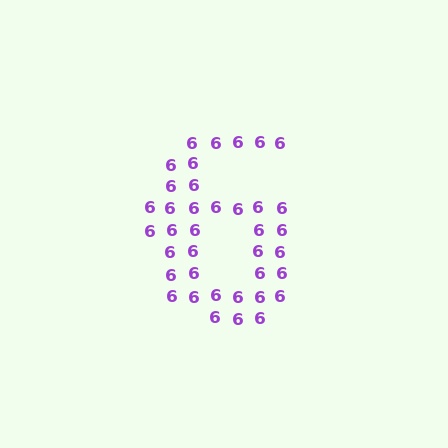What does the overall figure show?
The overall figure shows the digit 6.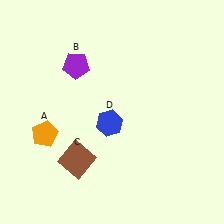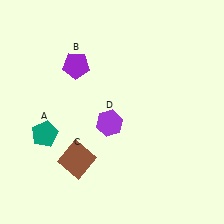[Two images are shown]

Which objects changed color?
A changed from orange to teal. D changed from blue to purple.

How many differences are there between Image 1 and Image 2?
There are 2 differences between the two images.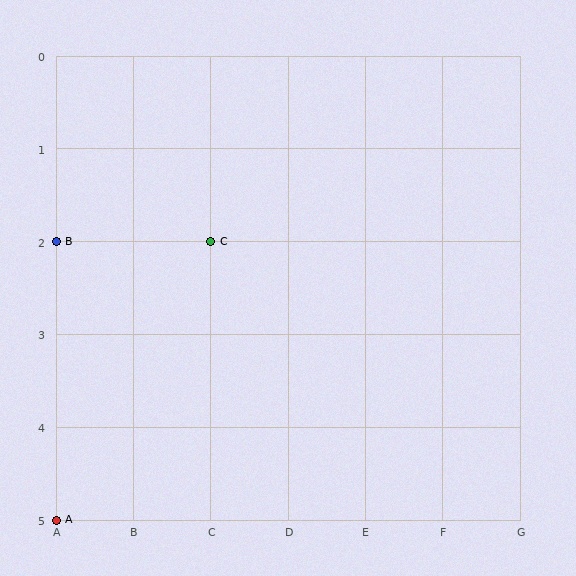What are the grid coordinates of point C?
Point C is at grid coordinates (C, 2).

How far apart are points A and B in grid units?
Points A and B are 3 rows apart.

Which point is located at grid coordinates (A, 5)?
Point A is at (A, 5).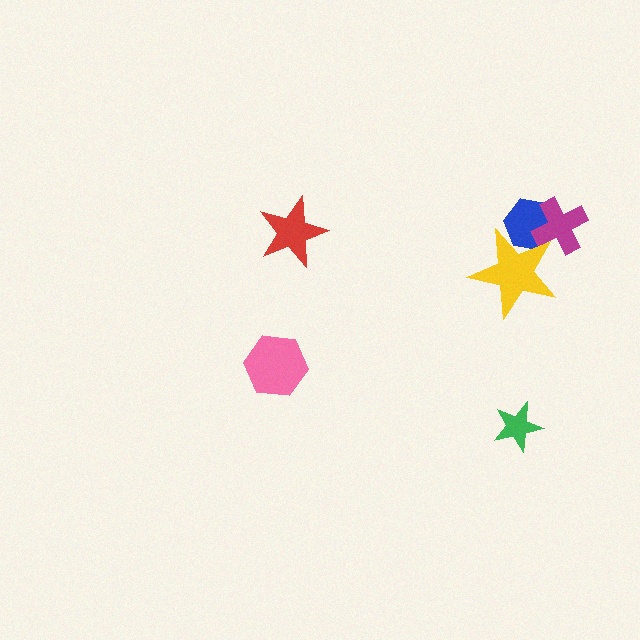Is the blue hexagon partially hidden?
Yes, it is partially covered by another shape.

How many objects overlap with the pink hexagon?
0 objects overlap with the pink hexagon.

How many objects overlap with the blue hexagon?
2 objects overlap with the blue hexagon.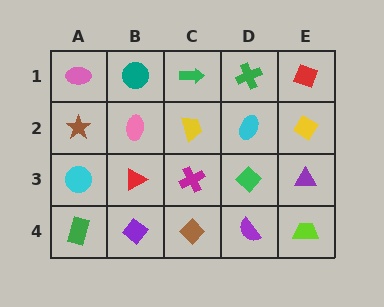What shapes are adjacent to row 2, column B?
A teal circle (row 1, column B), a red triangle (row 3, column B), a brown star (row 2, column A), a yellow trapezoid (row 2, column C).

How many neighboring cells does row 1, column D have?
3.